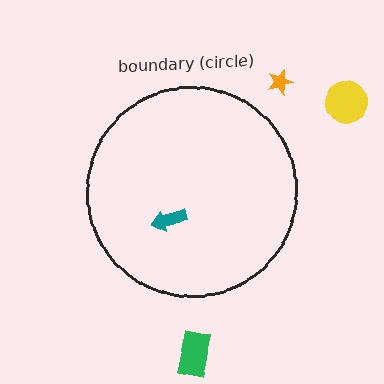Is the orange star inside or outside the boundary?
Outside.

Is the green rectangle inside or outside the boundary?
Outside.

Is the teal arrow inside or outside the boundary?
Inside.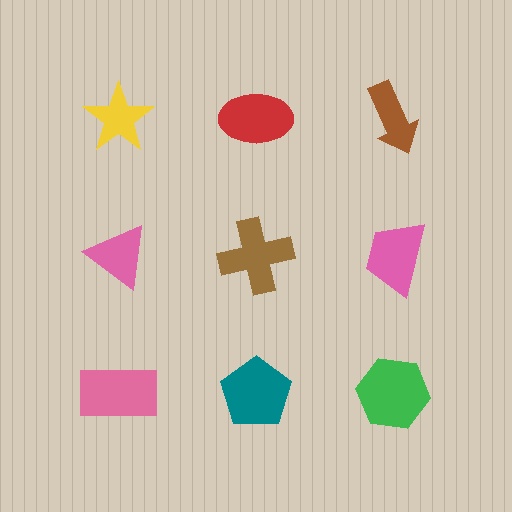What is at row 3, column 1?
A pink rectangle.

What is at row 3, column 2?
A teal pentagon.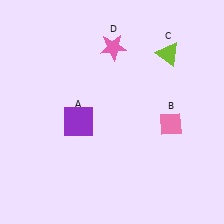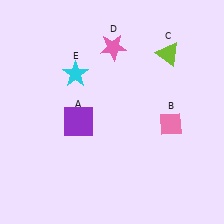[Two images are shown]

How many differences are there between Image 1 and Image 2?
There is 1 difference between the two images.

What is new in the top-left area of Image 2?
A cyan star (E) was added in the top-left area of Image 2.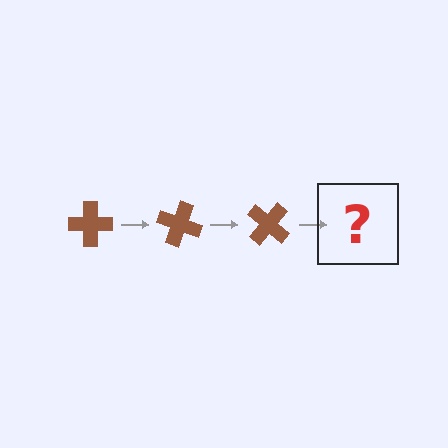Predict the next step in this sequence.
The next step is a brown cross rotated 60 degrees.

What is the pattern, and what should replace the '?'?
The pattern is that the cross rotates 20 degrees each step. The '?' should be a brown cross rotated 60 degrees.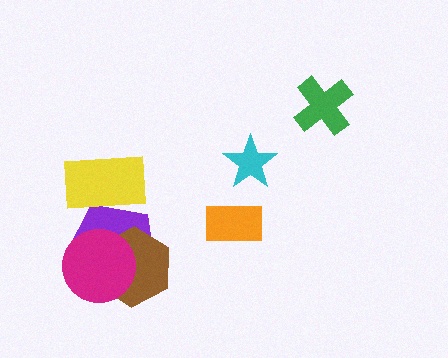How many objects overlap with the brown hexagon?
2 objects overlap with the brown hexagon.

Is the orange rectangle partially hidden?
No, no other shape covers it.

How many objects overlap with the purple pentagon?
3 objects overlap with the purple pentagon.